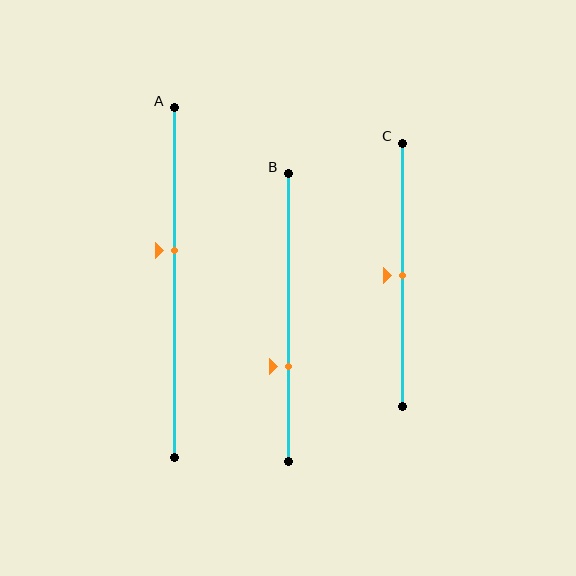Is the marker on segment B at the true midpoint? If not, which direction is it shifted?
No, the marker on segment B is shifted downward by about 17% of the segment length.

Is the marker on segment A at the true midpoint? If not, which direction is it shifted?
No, the marker on segment A is shifted upward by about 9% of the segment length.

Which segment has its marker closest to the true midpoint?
Segment C has its marker closest to the true midpoint.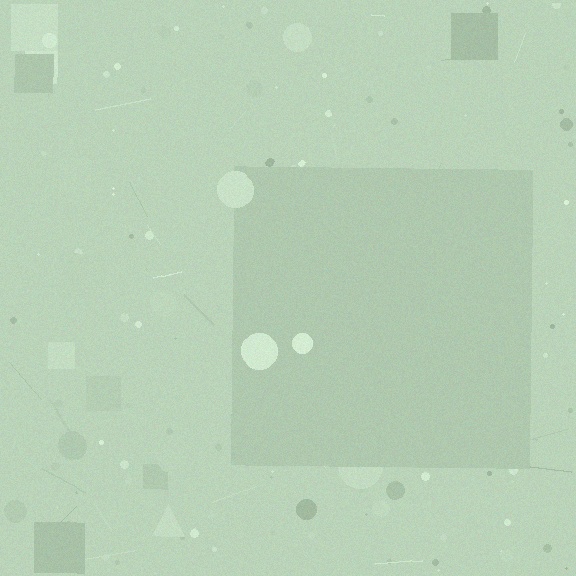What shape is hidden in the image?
A square is hidden in the image.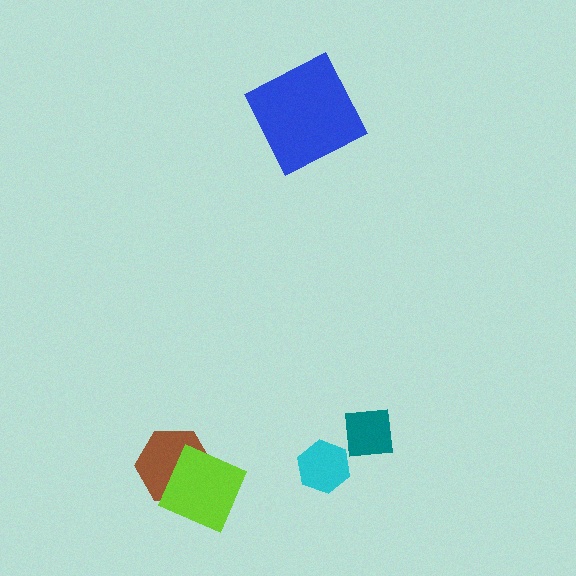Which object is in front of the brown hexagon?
The lime diamond is in front of the brown hexagon.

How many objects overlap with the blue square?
0 objects overlap with the blue square.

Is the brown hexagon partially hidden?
Yes, it is partially covered by another shape.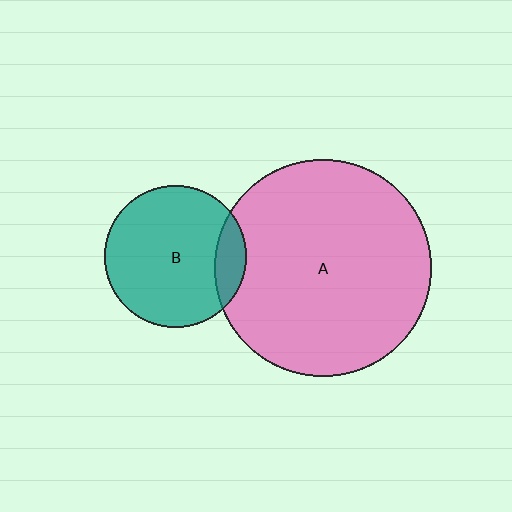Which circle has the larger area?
Circle A (pink).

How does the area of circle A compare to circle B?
Approximately 2.3 times.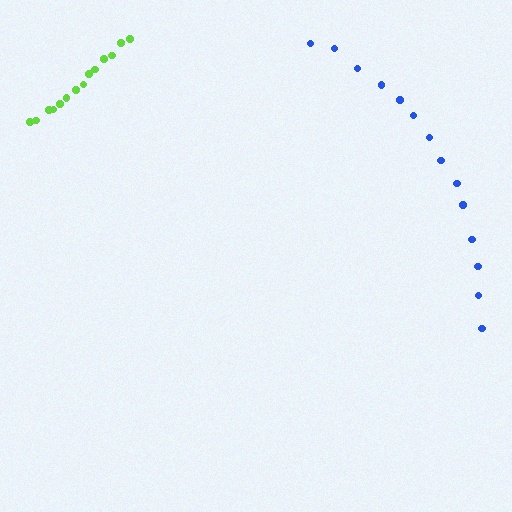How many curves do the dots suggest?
There are 2 distinct paths.